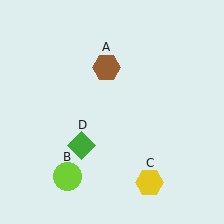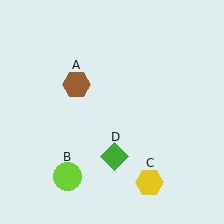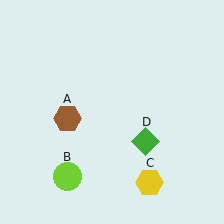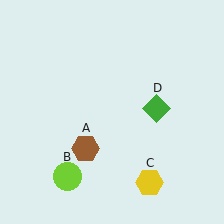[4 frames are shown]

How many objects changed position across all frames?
2 objects changed position: brown hexagon (object A), green diamond (object D).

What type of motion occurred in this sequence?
The brown hexagon (object A), green diamond (object D) rotated counterclockwise around the center of the scene.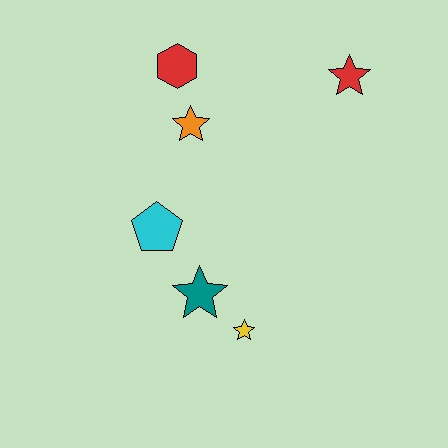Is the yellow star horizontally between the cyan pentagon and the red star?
Yes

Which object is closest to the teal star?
The yellow star is closest to the teal star.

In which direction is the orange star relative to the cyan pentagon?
The orange star is above the cyan pentagon.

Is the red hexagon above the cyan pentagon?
Yes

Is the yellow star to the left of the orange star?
No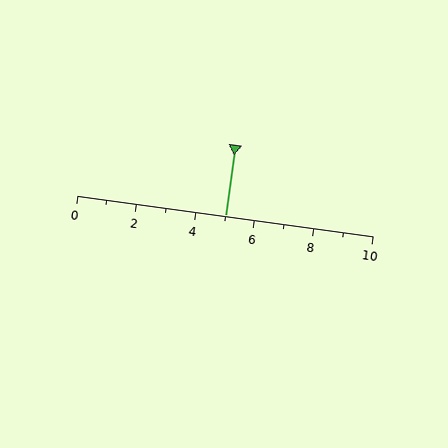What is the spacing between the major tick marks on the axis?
The major ticks are spaced 2 apart.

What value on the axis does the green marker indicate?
The marker indicates approximately 5.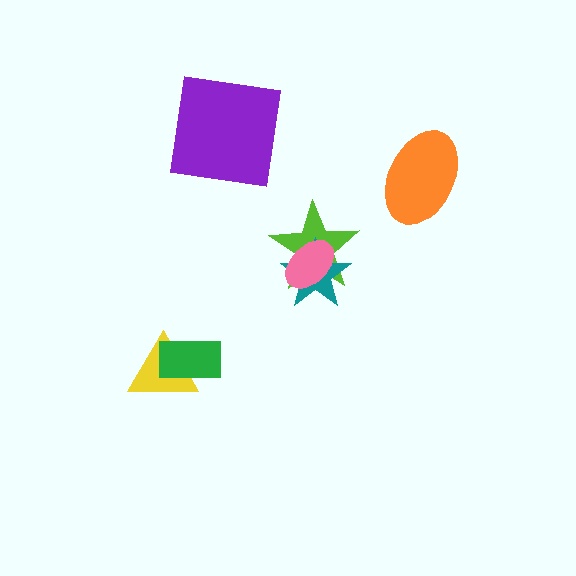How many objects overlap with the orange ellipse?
0 objects overlap with the orange ellipse.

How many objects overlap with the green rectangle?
1 object overlaps with the green rectangle.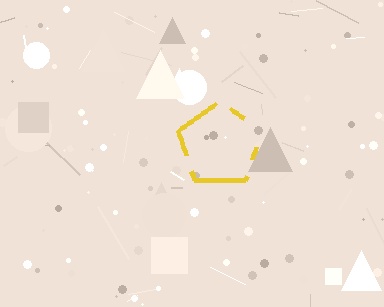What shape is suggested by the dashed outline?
The dashed outline suggests a pentagon.